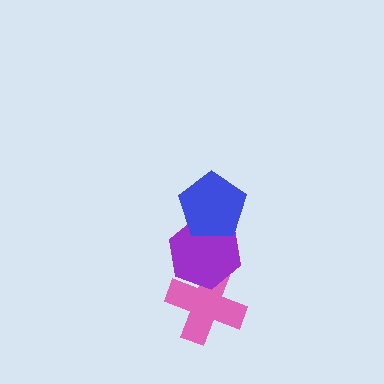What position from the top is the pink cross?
The pink cross is 3rd from the top.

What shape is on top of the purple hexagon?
The blue pentagon is on top of the purple hexagon.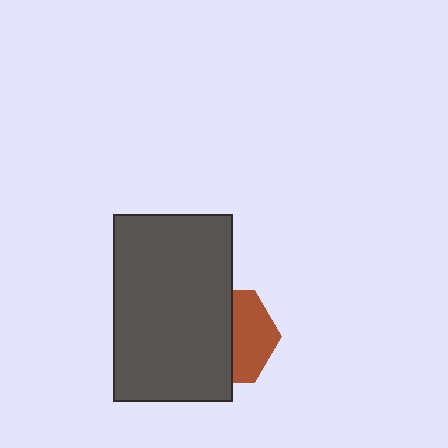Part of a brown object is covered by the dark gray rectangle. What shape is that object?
It is a hexagon.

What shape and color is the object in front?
The object in front is a dark gray rectangle.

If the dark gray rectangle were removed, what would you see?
You would see the complete brown hexagon.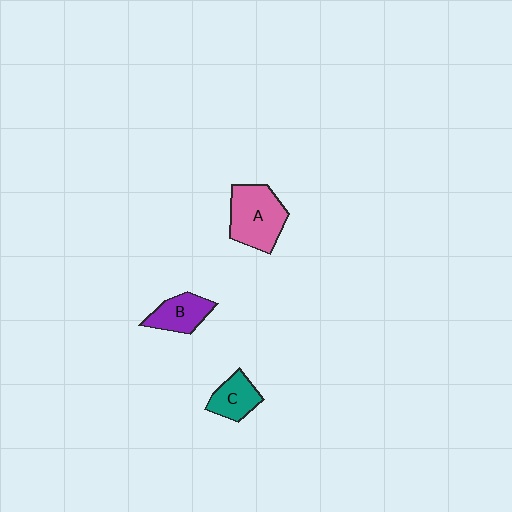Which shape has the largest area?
Shape A (pink).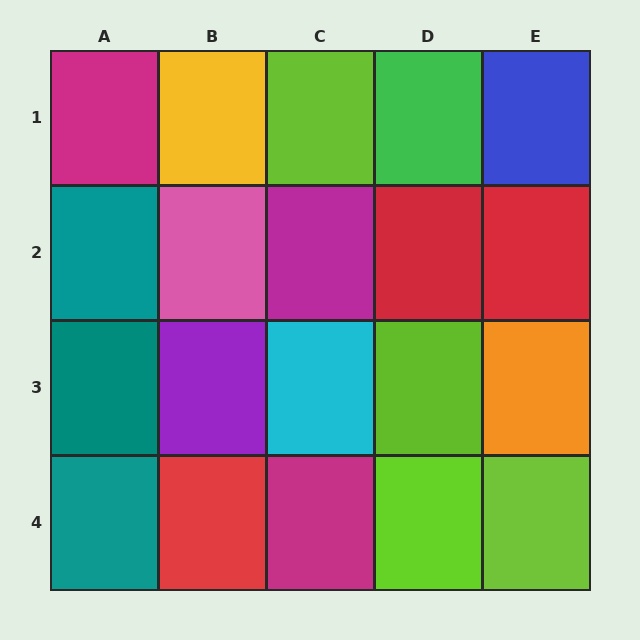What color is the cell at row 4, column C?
Magenta.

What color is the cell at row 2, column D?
Red.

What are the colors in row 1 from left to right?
Magenta, yellow, lime, green, blue.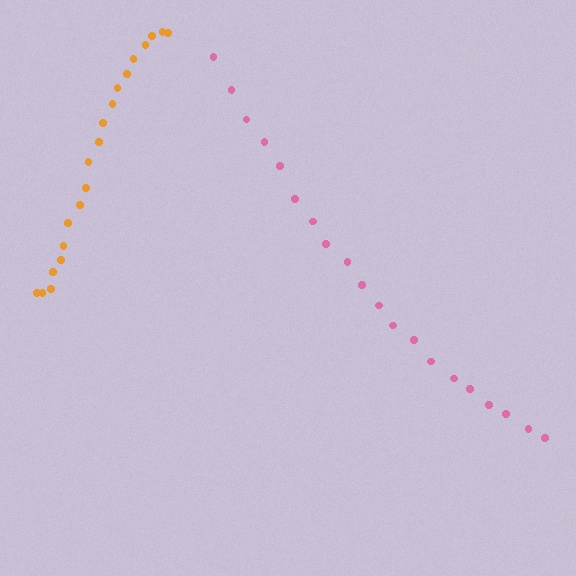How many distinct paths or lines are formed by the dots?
There are 2 distinct paths.